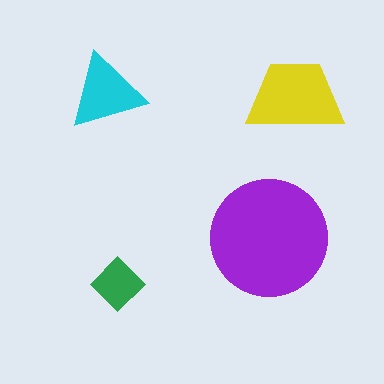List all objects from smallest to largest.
The green diamond, the cyan triangle, the yellow trapezoid, the purple circle.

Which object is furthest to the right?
The yellow trapezoid is rightmost.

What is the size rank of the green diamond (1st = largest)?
4th.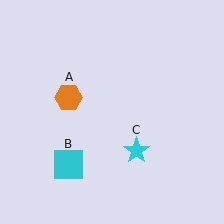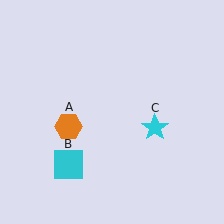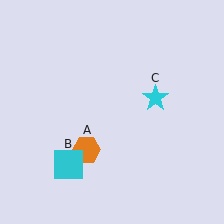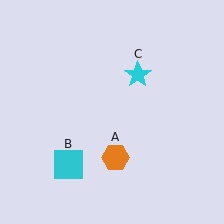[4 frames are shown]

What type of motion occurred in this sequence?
The orange hexagon (object A), cyan star (object C) rotated counterclockwise around the center of the scene.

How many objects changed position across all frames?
2 objects changed position: orange hexagon (object A), cyan star (object C).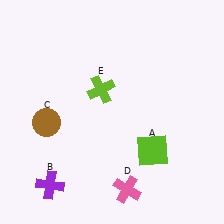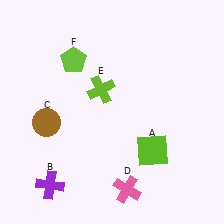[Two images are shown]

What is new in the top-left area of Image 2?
A lime pentagon (F) was added in the top-left area of Image 2.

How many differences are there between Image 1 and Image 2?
There is 1 difference between the two images.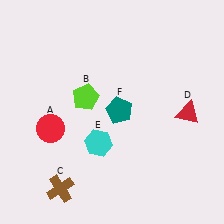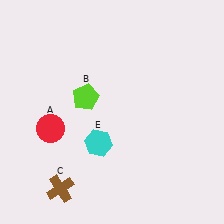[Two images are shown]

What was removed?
The red triangle (D), the teal pentagon (F) were removed in Image 2.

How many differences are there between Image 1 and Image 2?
There are 2 differences between the two images.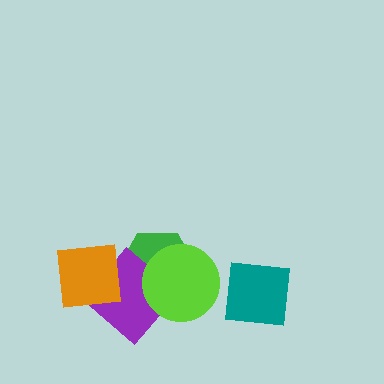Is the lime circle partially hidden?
No, no other shape covers it.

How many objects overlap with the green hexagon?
3 objects overlap with the green hexagon.